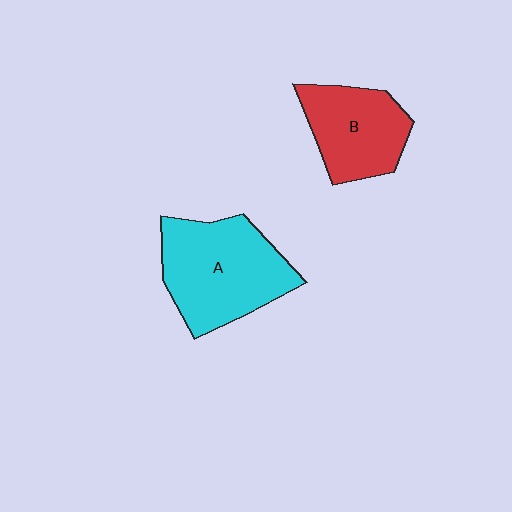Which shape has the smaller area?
Shape B (red).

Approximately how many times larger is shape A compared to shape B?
Approximately 1.4 times.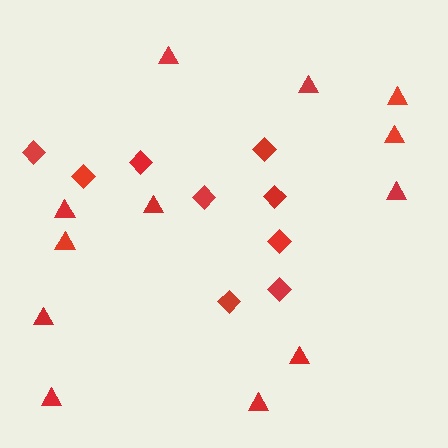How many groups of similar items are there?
There are 2 groups: one group of triangles (12) and one group of diamonds (9).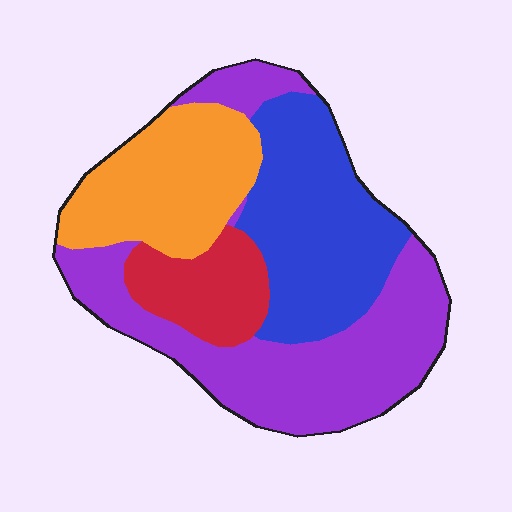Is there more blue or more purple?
Purple.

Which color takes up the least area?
Red, at roughly 10%.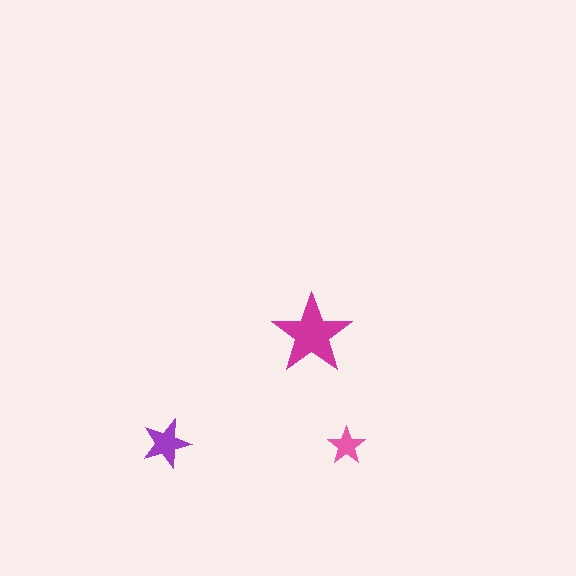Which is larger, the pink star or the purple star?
The purple one.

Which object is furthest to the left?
The purple star is leftmost.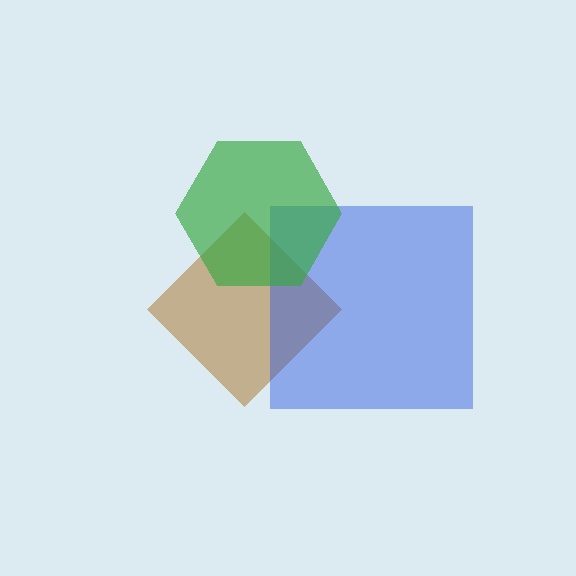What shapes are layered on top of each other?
The layered shapes are: a brown diamond, a blue square, a green hexagon.